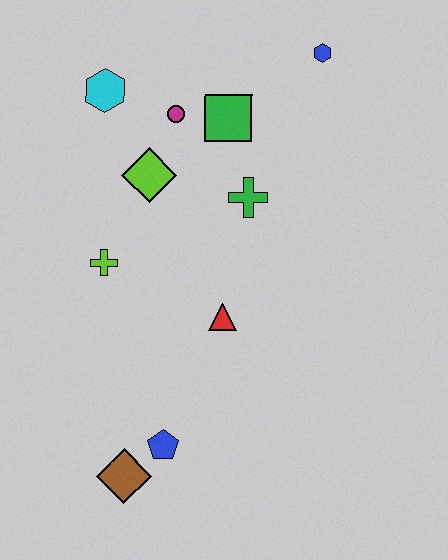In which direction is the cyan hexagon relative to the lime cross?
The cyan hexagon is above the lime cross.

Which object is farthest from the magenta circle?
The brown diamond is farthest from the magenta circle.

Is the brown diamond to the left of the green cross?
Yes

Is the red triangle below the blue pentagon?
No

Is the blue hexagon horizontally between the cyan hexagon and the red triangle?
No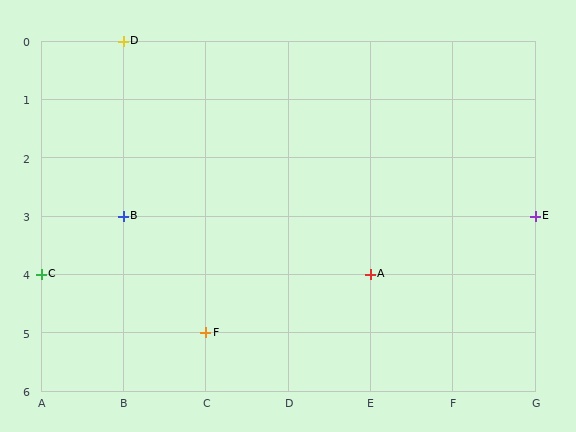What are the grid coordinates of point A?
Point A is at grid coordinates (E, 4).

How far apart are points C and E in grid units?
Points C and E are 6 columns and 1 row apart (about 6.1 grid units diagonally).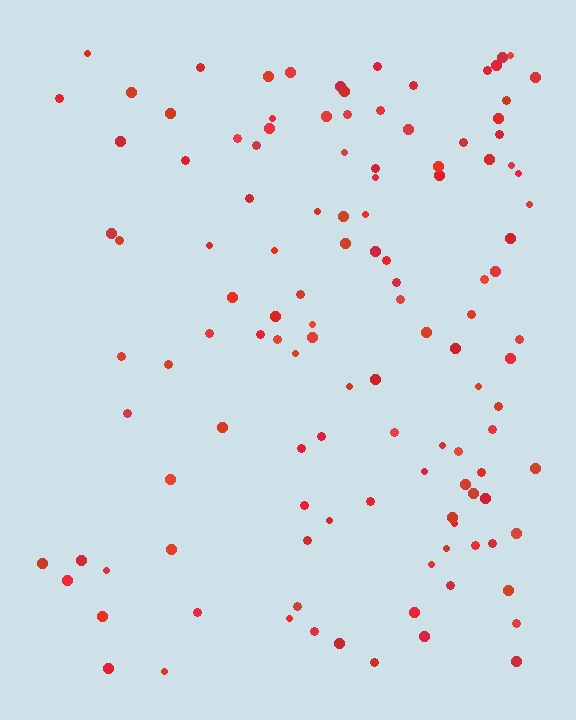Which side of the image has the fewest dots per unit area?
The left.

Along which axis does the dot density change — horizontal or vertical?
Horizontal.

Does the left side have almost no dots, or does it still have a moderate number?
Still a moderate number, just noticeably fewer than the right.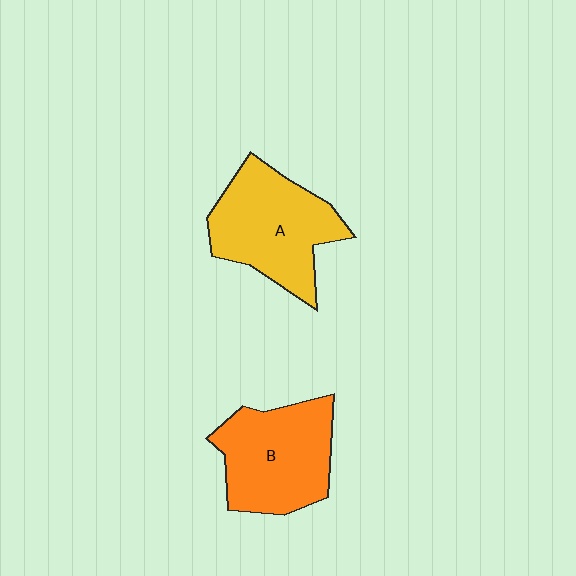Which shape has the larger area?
Shape A (yellow).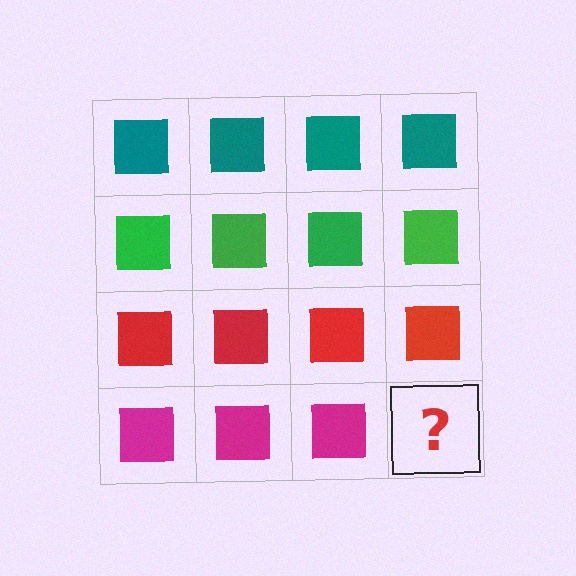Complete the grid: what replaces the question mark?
The question mark should be replaced with a magenta square.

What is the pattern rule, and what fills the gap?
The rule is that each row has a consistent color. The gap should be filled with a magenta square.